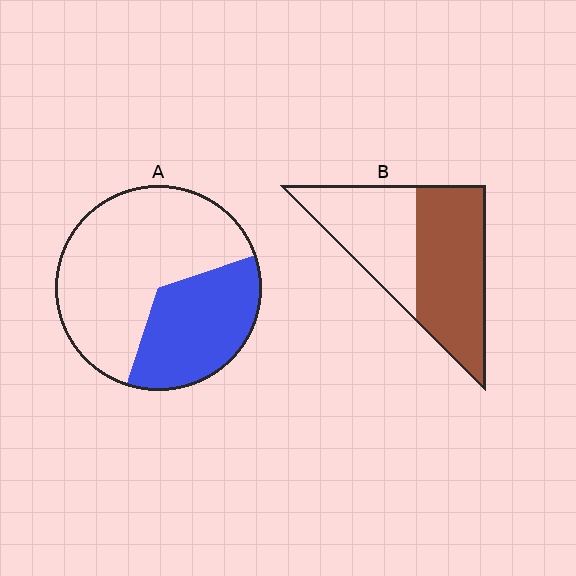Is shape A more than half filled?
No.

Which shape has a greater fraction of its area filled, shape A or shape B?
Shape B.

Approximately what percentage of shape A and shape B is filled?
A is approximately 35% and B is approximately 55%.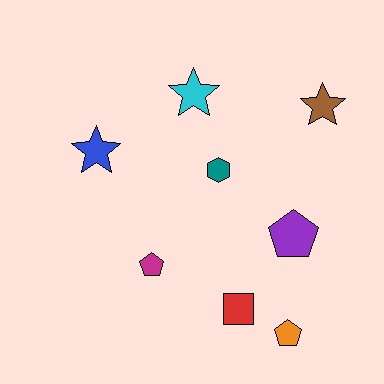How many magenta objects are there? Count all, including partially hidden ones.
There is 1 magenta object.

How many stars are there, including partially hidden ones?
There are 3 stars.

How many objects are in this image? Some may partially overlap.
There are 8 objects.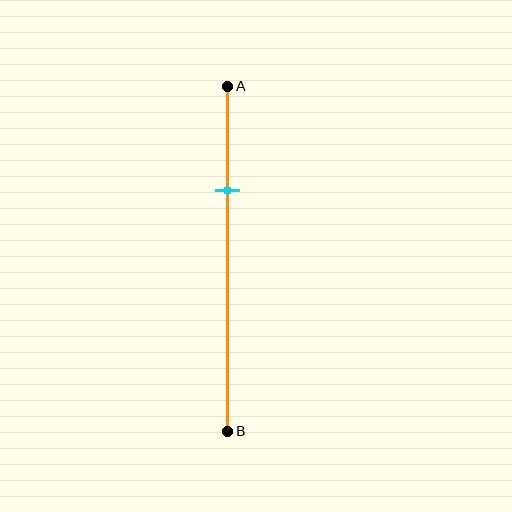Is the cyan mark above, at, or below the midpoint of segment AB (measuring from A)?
The cyan mark is above the midpoint of segment AB.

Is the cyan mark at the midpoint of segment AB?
No, the mark is at about 30% from A, not at the 50% midpoint.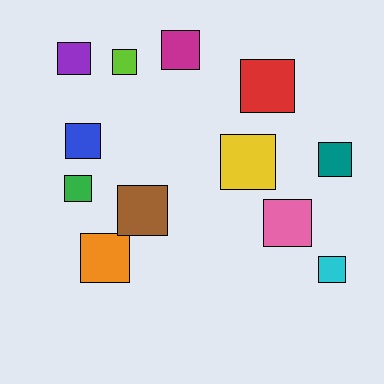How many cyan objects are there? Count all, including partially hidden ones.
There is 1 cyan object.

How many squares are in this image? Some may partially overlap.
There are 12 squares.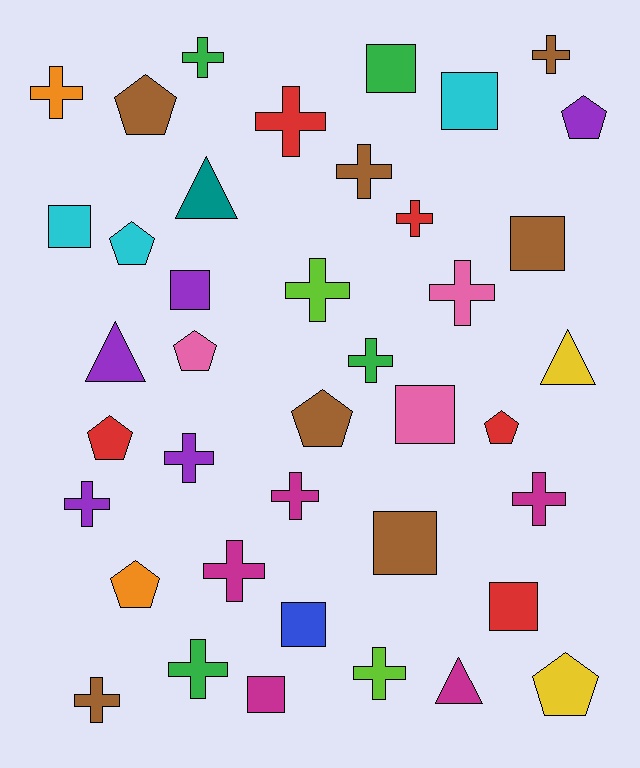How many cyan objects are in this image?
There are 3 cyan objects.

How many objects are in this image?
There are 40 objects.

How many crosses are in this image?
There are 17 crosses.